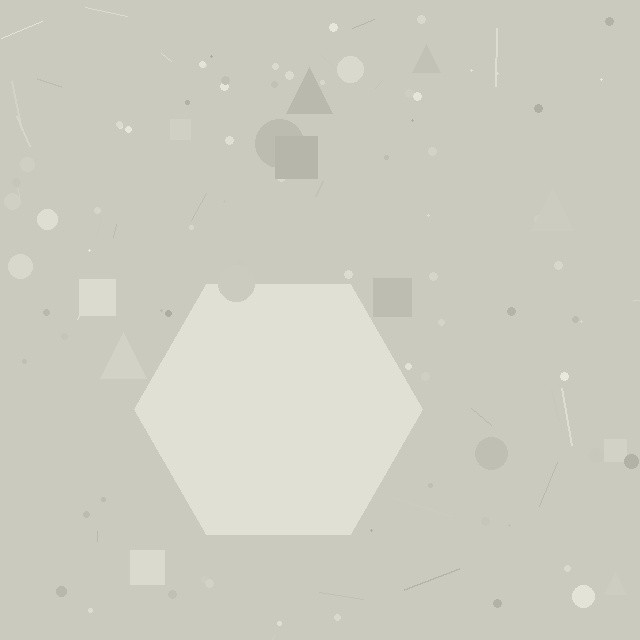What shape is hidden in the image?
A hexagon is hidden in the image.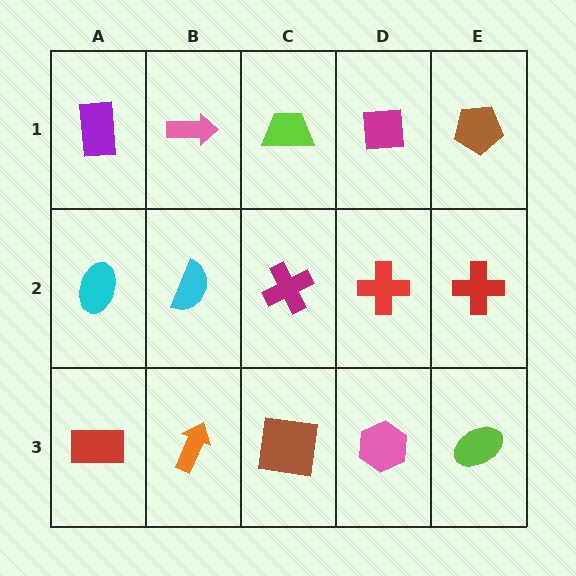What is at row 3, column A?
A red rectangle.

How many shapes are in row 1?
5 shapes.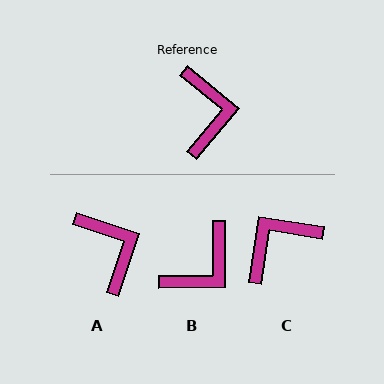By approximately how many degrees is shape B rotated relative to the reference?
Approximately 50 degrees clockwise.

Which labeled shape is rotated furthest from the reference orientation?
C, about 121 degrees away.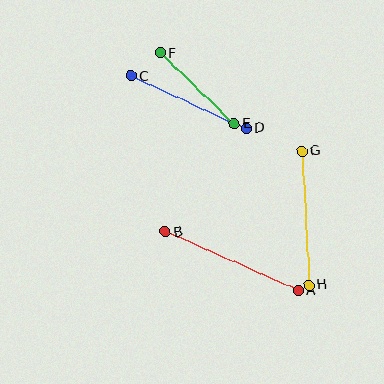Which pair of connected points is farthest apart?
Points A and B are farthest apart.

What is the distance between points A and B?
The distance is approximately 145 pixels.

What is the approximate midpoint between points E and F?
The midpoint is at approximately (197, 88) pixels.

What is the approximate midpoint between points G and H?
The midpoint is at approximately (305, 218) pixels.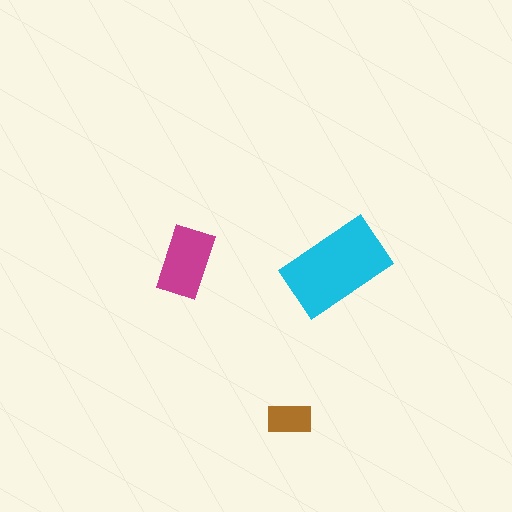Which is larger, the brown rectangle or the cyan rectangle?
The cyan one.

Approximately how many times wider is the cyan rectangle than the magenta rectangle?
About 1.5 times wider.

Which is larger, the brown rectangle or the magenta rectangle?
The magenta one.